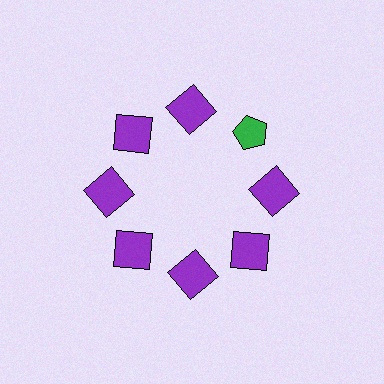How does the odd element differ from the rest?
It differs in both color (green instead of purple) and shape (pentagon instead of square).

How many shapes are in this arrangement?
There are 8 shapes arranged in a ring pattern.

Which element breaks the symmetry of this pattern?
The green pentagon at roughly the 2 o'clock position breaks the symmetry. All other shapes are purple squares.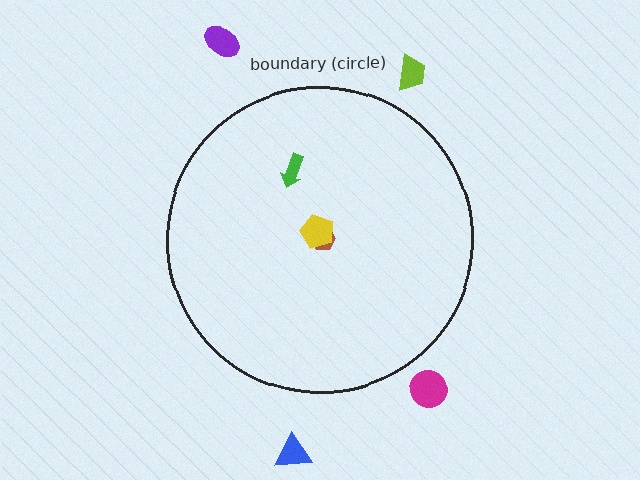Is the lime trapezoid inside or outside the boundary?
Outside.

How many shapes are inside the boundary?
3 inside, 4 outside.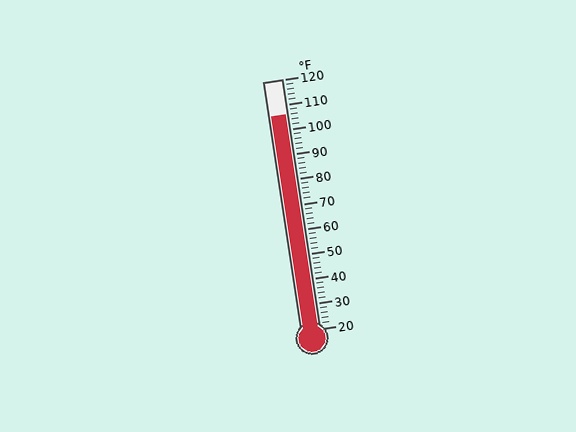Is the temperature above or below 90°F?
The temperature is above 90°F.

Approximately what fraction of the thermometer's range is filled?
The thermometer is filled to approximately 85% of its range.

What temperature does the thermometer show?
The thermometer shows approximately 106°F.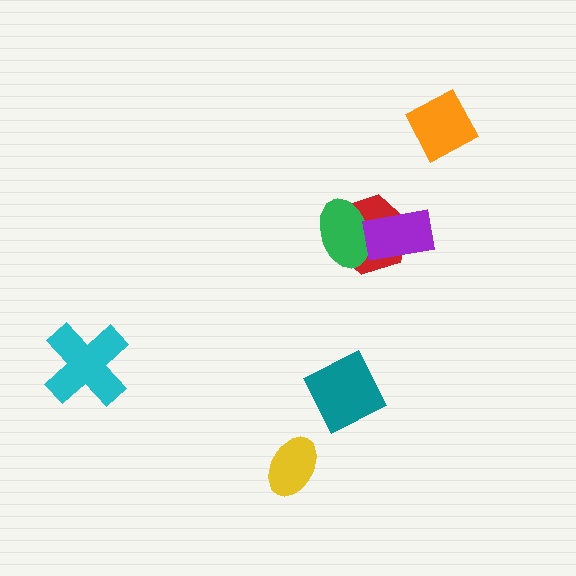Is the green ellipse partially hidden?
Yes, it is partially covered by another shape.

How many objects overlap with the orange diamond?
0 objects overlap with the orange diamond.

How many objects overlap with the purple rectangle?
2 objects overlap with the purple rectangle.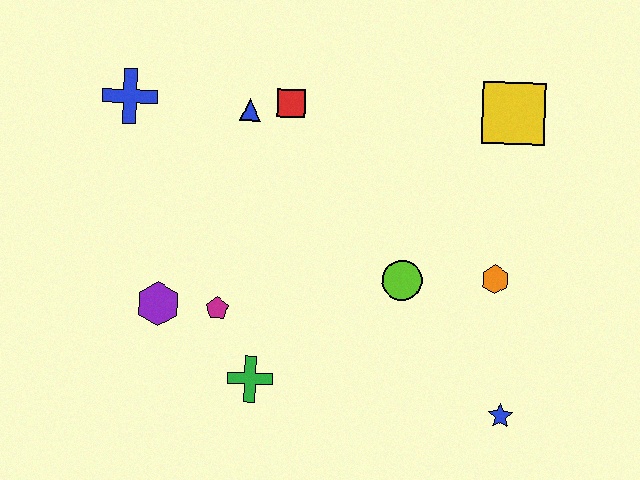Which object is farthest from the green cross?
The yellow square is farthest from the green cross.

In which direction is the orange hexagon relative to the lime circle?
The orange hexagon is to the right of the lime circle.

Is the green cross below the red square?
Yes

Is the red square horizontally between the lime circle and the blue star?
No